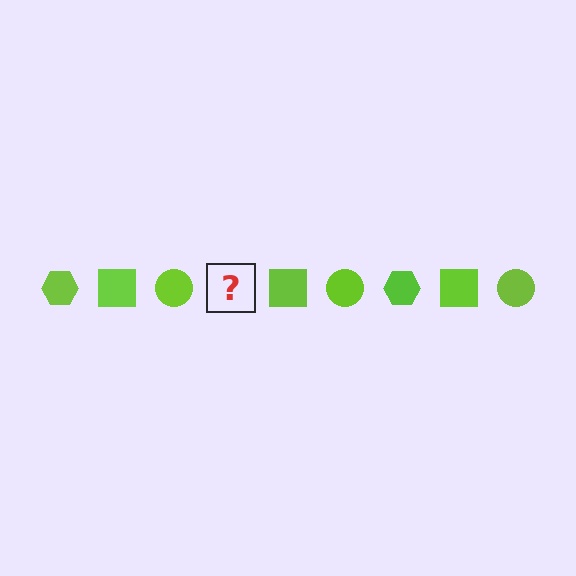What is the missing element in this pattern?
The missing element is a lime hexagon.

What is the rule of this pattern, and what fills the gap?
The rule is that the pattern cycles through hexagon, square, circle shapes in lime. The gap should be filled with a lime hexagon.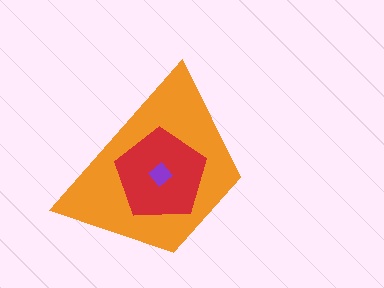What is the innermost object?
The purple diamond.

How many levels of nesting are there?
3.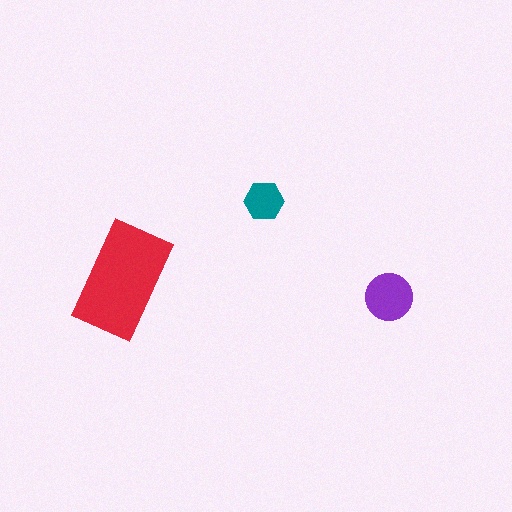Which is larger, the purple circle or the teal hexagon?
The purple circle.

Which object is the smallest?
The teal hexagon.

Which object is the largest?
The red rectangle.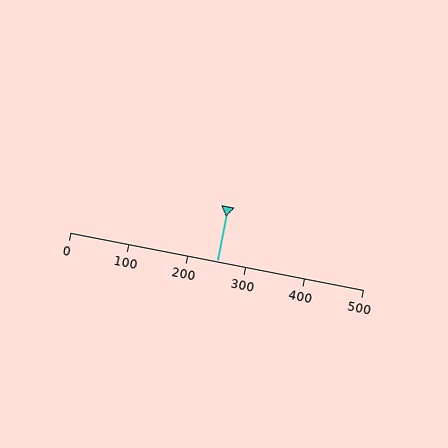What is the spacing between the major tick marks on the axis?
The major ticks are spaced 100 apart.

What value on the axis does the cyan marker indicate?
The marker indicates approximately 250.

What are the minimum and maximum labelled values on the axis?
The axis runs from 0 to 500.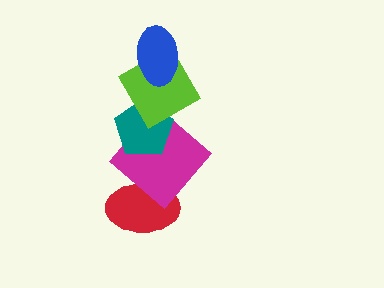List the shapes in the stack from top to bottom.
From top to bottom: the blue ellipse, the lime square, the teal pentagon, the magenta diamond, the red ellipse.